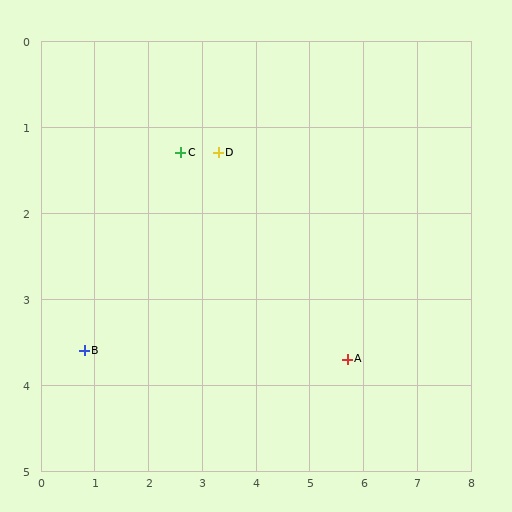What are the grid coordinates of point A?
Point A is at approximately (5.7, 3.7).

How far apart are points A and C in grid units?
Points A and C are about 3.9 grid units apart.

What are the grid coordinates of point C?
Point C is at approximately (2.6, 1.3).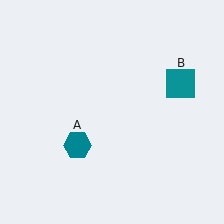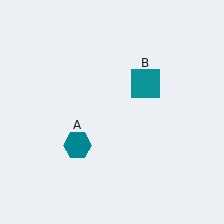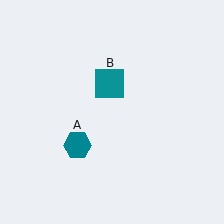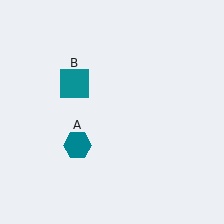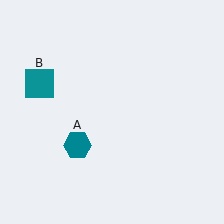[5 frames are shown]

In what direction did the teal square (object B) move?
The teal square (object B) moved left.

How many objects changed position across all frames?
1 object changed position: teal square (object B).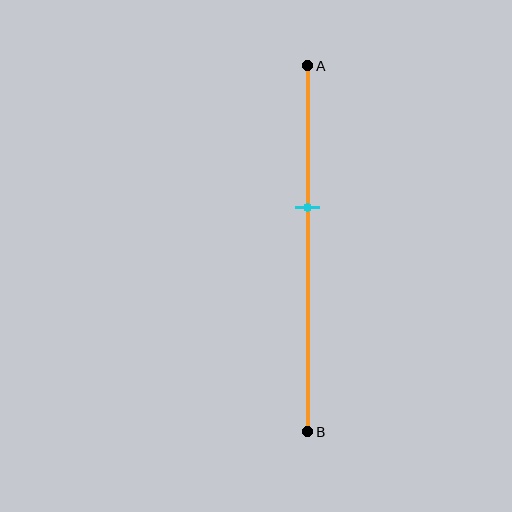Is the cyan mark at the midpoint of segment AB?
No, the mark is at about 40% from A, not at the 50% midpoint.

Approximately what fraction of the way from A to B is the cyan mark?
The cyan mark is approximately 40% of the way from A to B.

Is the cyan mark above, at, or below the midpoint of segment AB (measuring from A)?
The cyan mark is above the midpoint of segment AB.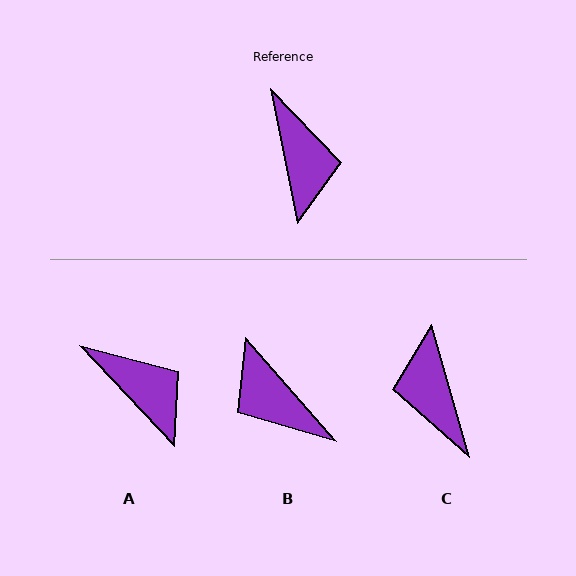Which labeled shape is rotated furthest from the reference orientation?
C, about 175 degrees away.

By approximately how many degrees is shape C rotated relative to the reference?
Approximately 175 degrees clockwise.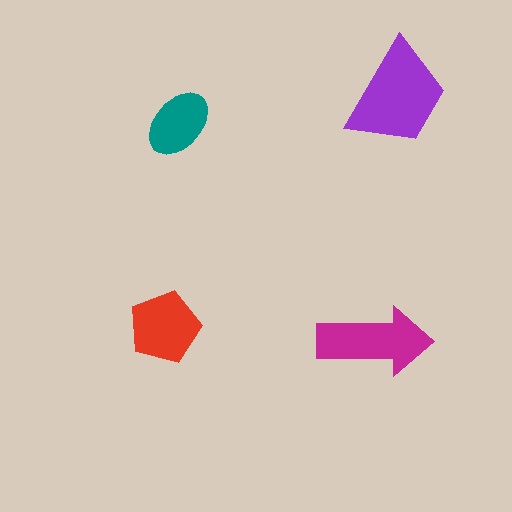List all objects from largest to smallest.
The purple trapezoid, the magenta arrow, the red pentagon, the teal ellipse.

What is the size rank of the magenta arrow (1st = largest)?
2nd.